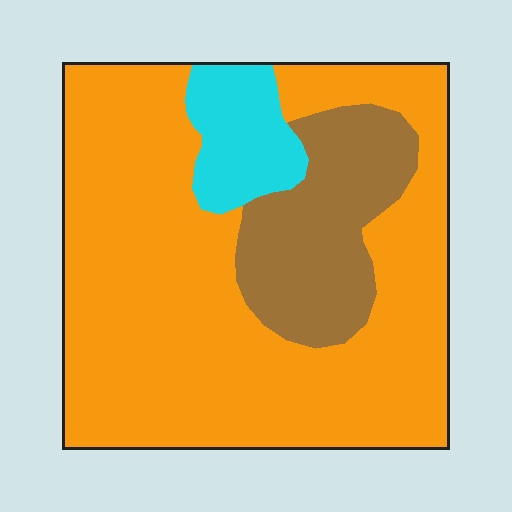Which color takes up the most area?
Orange, at roughly 70%.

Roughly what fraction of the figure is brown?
Brown takes up about one fifth (1/5) of the figure.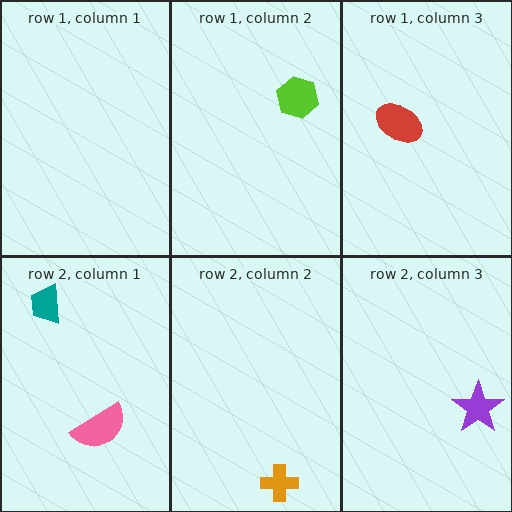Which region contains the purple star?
The row 2, column 3 region.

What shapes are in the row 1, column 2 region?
The lime hexagon.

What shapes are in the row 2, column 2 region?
The orange cross.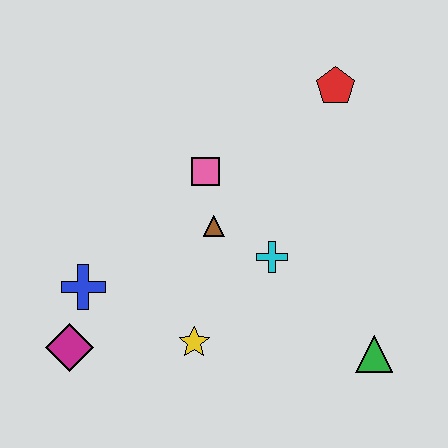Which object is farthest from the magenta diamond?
The red pentagon is farthest from the magenta diamond.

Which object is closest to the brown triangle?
The pink square is closest to the brown triangle.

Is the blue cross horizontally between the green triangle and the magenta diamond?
Yes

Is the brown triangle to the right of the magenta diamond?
Yes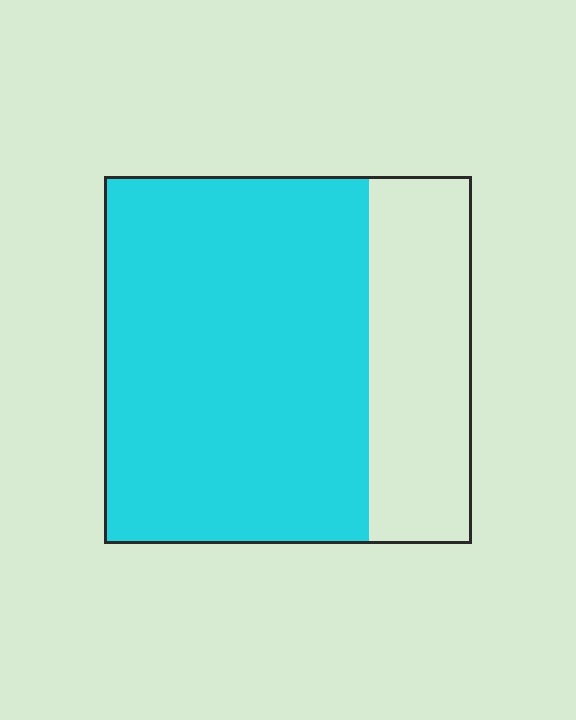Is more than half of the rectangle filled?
Yes.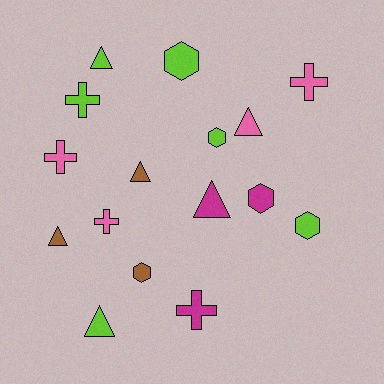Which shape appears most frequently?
Triangle, with 6 objects.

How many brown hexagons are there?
There is 1 brown hexagon.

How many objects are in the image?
There are 16 objects.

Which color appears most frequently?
Lime, with 6 objects.